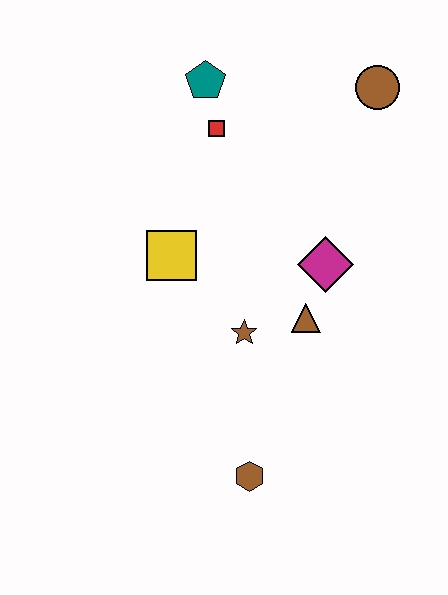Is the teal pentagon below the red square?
No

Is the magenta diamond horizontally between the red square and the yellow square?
No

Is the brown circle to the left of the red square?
No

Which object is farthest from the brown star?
The brown circle is farthest from the brown star.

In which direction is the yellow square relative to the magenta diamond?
The yellow square is to the left of the magenta diamond.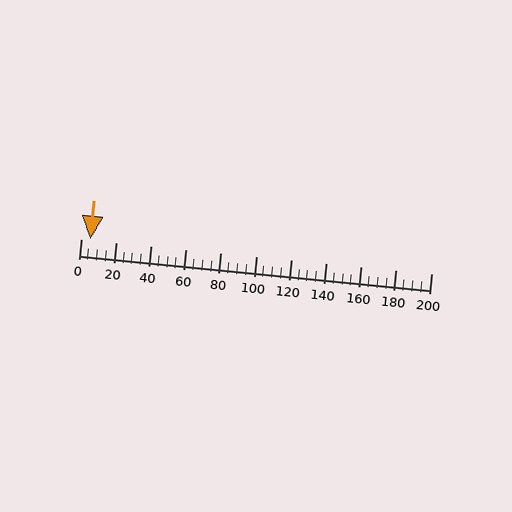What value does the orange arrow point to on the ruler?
The orange arrow points to approximately 5.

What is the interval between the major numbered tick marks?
The major tick marks are spaced 20 units apart.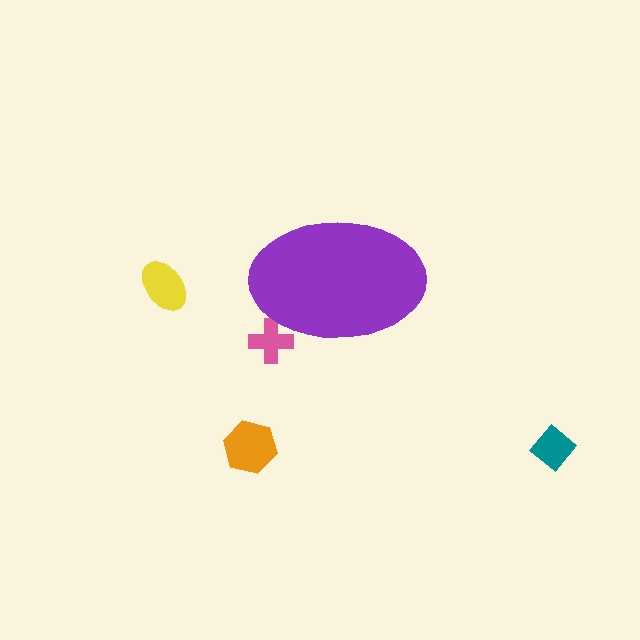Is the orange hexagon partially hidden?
No, the orange hexagon is fully visible.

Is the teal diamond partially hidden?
No, the teal diamond is fully visible.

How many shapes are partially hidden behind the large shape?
1 shape is partially hidden.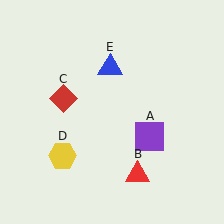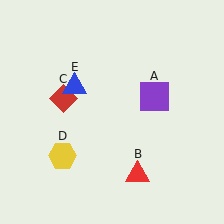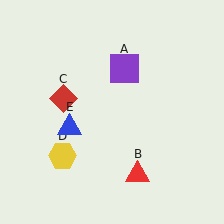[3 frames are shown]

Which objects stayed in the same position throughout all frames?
Red triangle (object B) and red diamond (object C) and yellow hexagon (object D) remained stationary.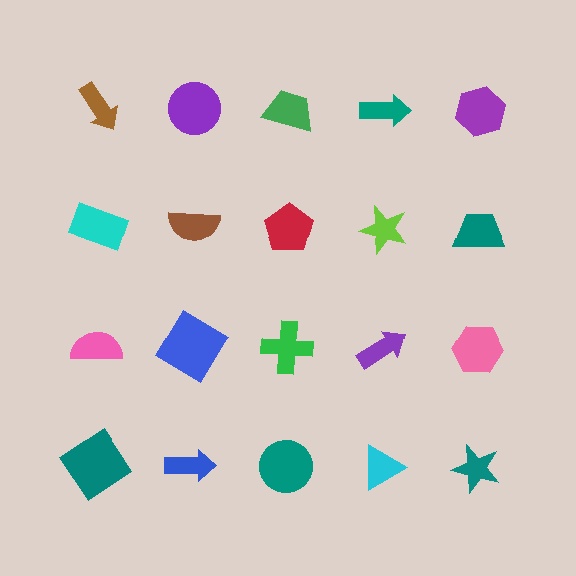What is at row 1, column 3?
A green trapezoid.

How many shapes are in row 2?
5 shapes.